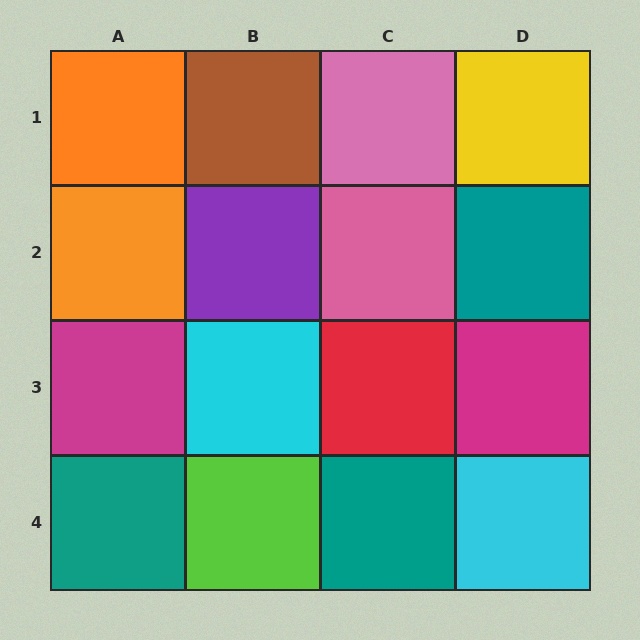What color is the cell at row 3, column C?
Red.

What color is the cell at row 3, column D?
Magenta.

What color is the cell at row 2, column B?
Purple.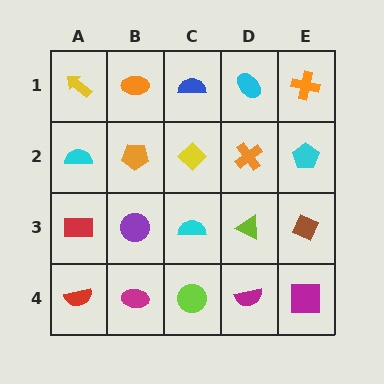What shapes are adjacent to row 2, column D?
A cyan ellipse (row 1, column D), a lime triangle (row 3, column D), a yellow diamond (row 2, column C), a cyan pentagon (row 2, column E).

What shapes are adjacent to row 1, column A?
A cyan semicircle (row 2, column A), an orange ellipse (row 1, column B).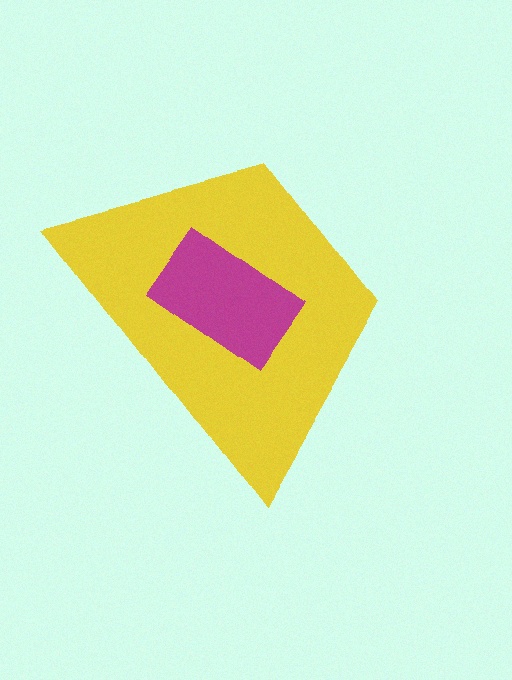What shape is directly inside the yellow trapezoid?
The magenta rectangle.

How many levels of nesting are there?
2.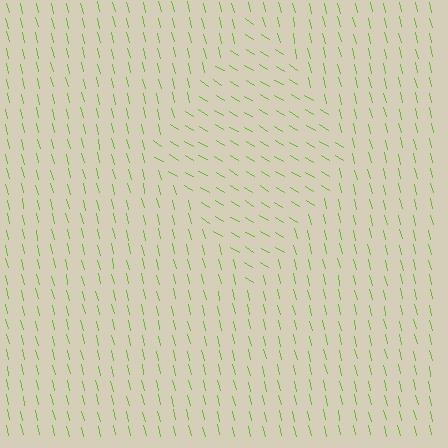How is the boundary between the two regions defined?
The boundary is defined purely by a change in line orientation (approximately 45 degrees difference). All lines are the same color and thickness.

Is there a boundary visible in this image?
Yes, there is a texture boundary formed by a change in line orientation.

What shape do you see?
I see a diamond.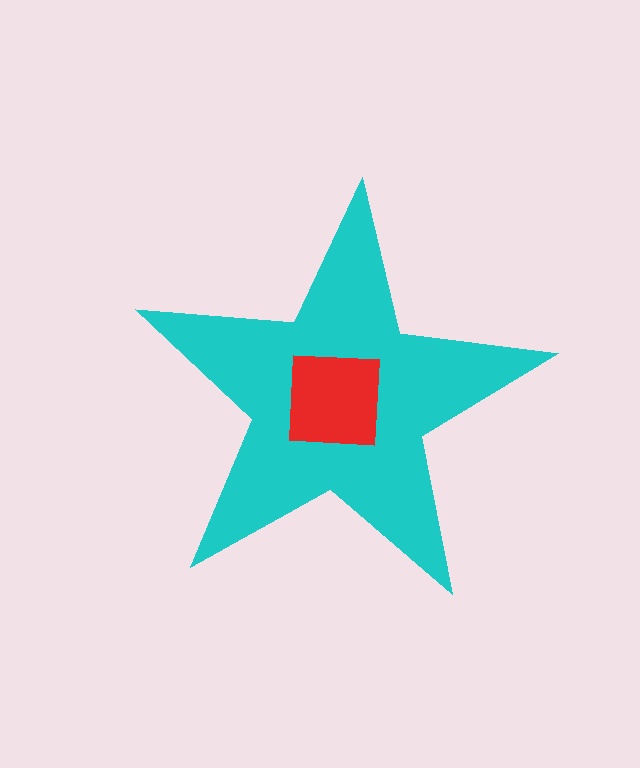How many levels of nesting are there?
2.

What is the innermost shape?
The red square.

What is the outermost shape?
The cyan star.